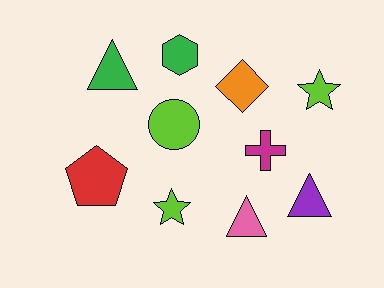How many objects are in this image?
There are 10 objects.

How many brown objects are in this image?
There are no brown objects.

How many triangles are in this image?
There are 3 triangles.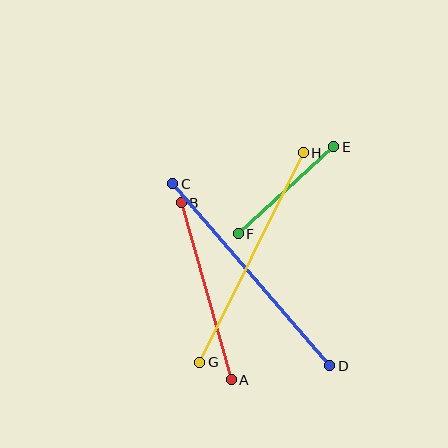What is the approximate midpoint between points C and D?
The midpoint is at approximately (251, 275) pixels.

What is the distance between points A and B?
The distance is approximately 184 pixels.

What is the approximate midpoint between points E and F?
The midpoint is at approximately (286, 190) pixels.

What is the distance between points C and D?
The distance is approximately 240 pixels.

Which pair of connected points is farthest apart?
Points C and D are farthest apart.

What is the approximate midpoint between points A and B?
The midpoint is at approximately (206, 291) pixels.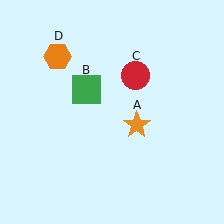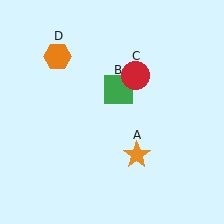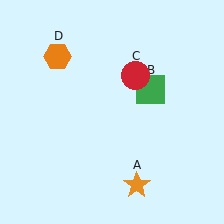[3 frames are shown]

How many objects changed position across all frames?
2 objects changed position: orange star (object A), green square (object B).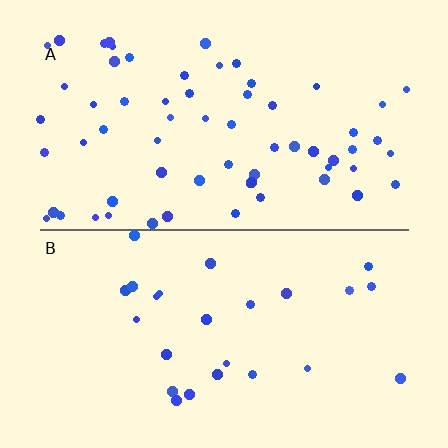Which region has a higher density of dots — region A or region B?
A (the top).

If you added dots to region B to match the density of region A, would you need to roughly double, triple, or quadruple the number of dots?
Approximately triple.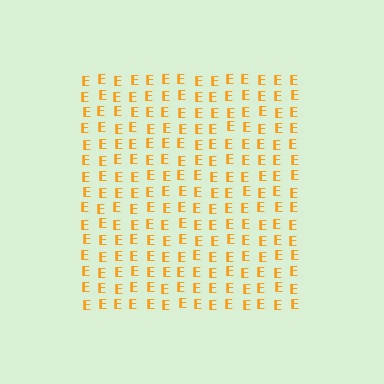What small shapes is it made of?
It is made of small letter E's.